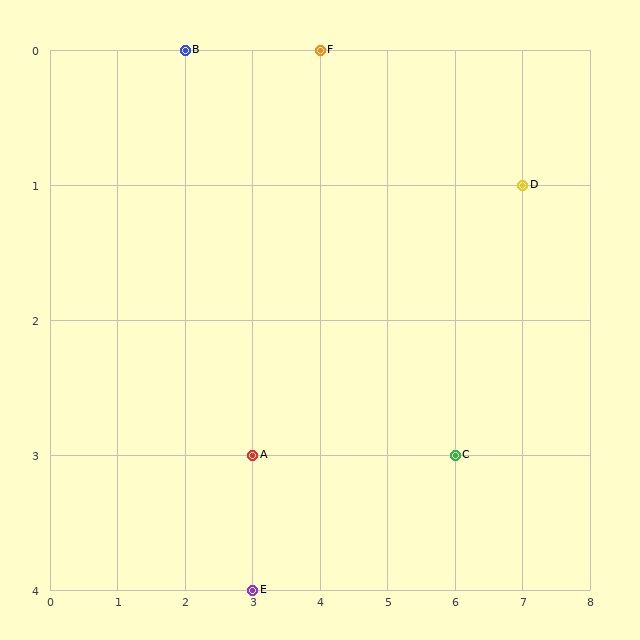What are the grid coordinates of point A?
Point A is at grid coordinates (3, 3).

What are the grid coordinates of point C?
Point C is at grid coordinates (6, 3).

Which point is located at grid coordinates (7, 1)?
Point D is at (7, 1).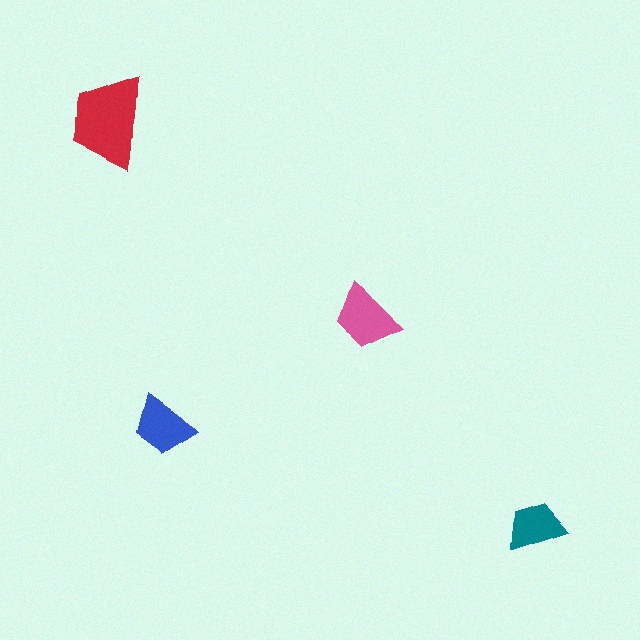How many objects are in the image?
There are 4 objects in the image.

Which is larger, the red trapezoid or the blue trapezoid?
The red one.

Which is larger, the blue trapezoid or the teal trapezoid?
The blue one.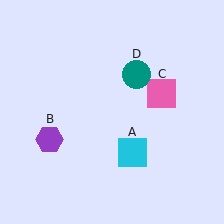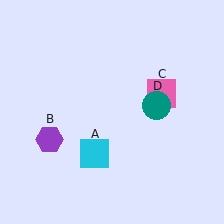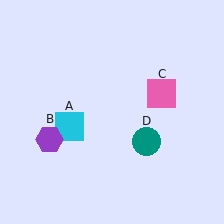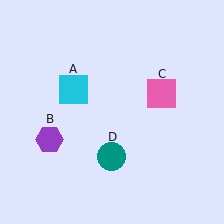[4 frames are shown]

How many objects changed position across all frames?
2 objects changed position: cyan square (object A), teal circle (object D).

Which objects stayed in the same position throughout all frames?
Purple hexagon (object B) and pink square (object C) remained stationary.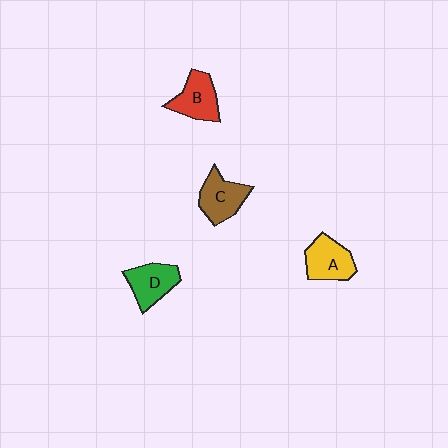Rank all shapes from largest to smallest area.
From largest to smallest: A (yellow), C (brown), B (red), D (green).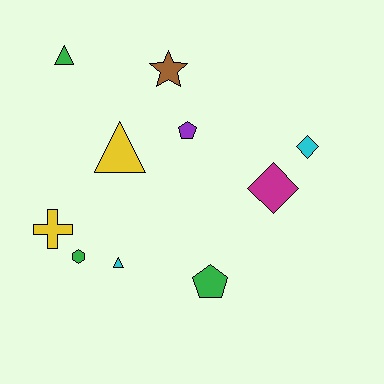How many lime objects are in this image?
There are no lime objects.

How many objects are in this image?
There are 10 objects.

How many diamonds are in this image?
There are 2 diamonds.